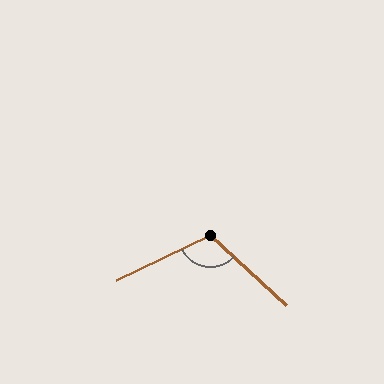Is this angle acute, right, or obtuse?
It is obtuse.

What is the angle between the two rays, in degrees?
Approximately 112 degrees.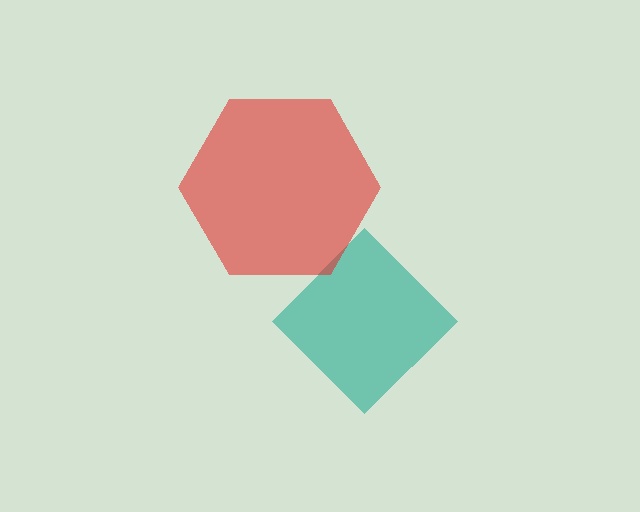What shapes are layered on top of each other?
The layered shapes are: a teal diamond, a red hexagon.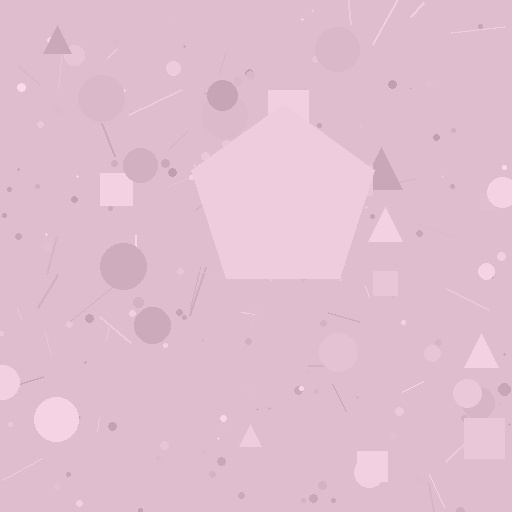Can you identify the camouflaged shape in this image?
The camouflaged shape is a pentagon.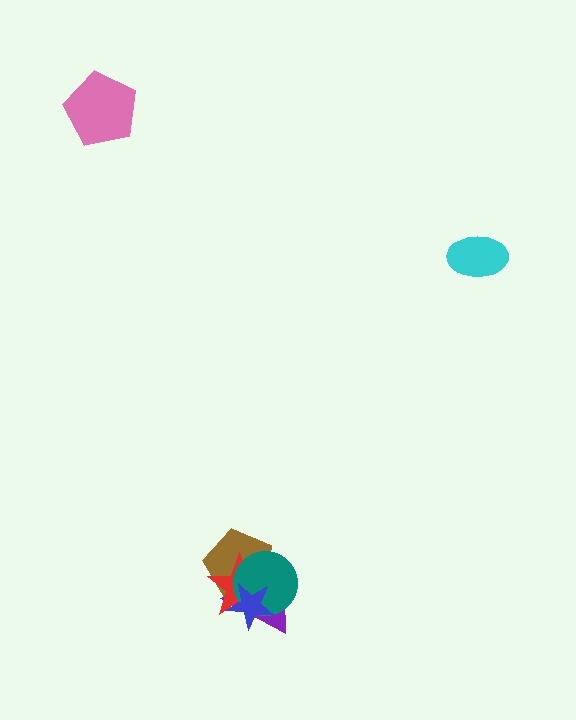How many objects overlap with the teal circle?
4 objects overlap with the teal circle.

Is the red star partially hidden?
Yes, it is partially covered by another shape.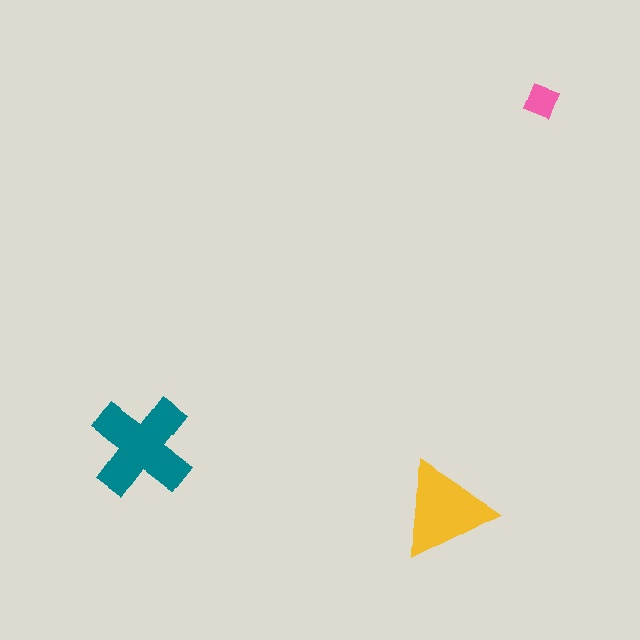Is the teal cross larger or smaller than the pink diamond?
Larger.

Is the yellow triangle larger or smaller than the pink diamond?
Larger.